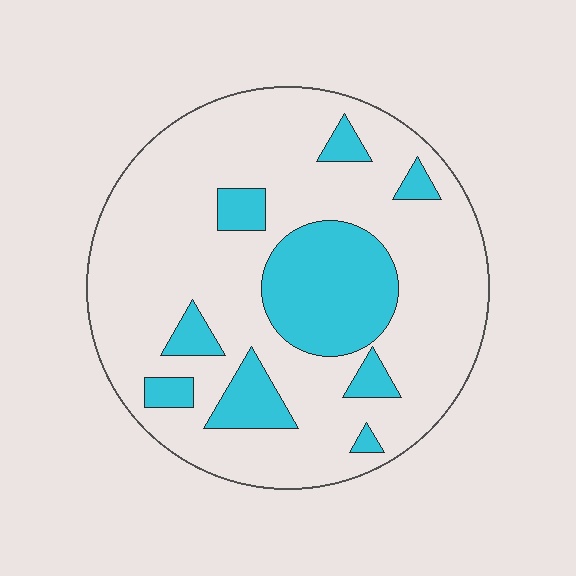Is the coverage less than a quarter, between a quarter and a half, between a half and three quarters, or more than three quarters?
Less than a quarter.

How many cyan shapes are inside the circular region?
9.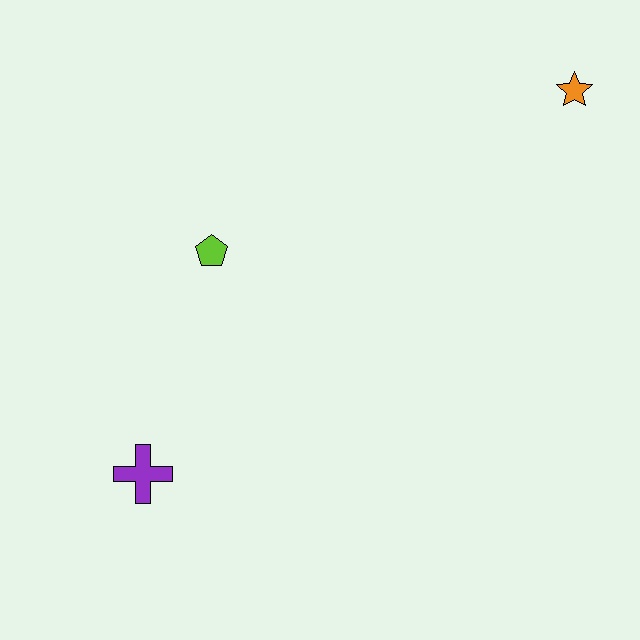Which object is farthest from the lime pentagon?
The orange star is farthest from the lime pentagon.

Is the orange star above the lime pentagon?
Yes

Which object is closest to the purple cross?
The lime pentagon is closest to the purple cross.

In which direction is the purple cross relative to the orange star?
The purple cross is to the left of the orange star.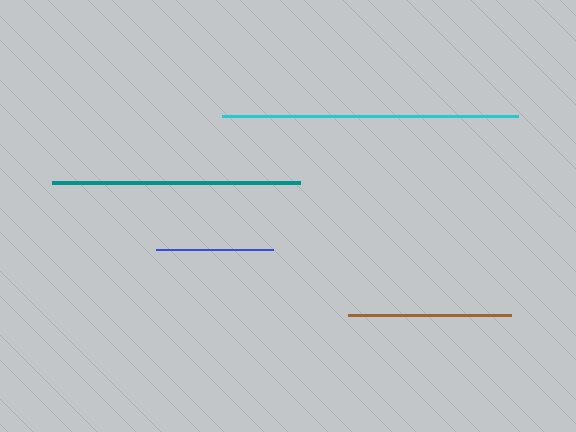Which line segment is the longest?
The cyan line is the longest at approximately 297 pixels.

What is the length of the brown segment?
The brown segment is approximately 163 pixels long.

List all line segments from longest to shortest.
From longest to shortest: cyan, teal, brown, blue.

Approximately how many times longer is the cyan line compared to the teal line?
The cyan line is approximately 1.2 times the length of the teal line.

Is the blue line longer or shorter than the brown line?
The brown line is longer than the blue line.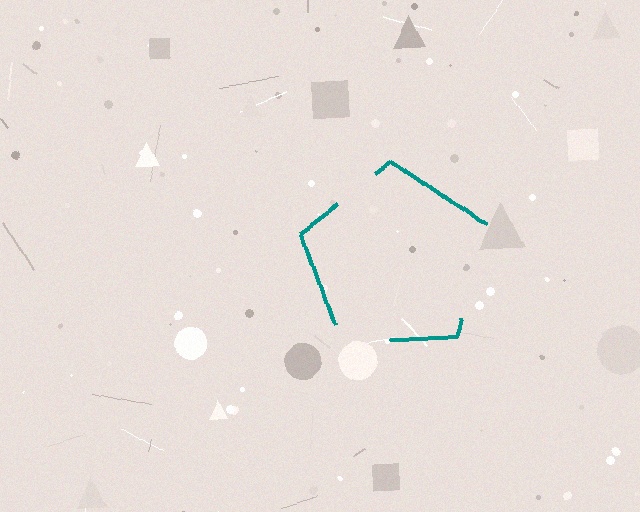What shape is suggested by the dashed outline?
The dashed outline suggests a pentagon.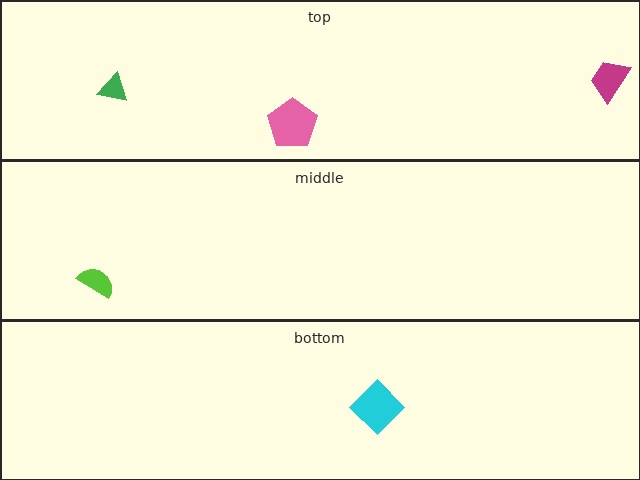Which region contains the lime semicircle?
The middle region.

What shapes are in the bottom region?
The cyan diamond.